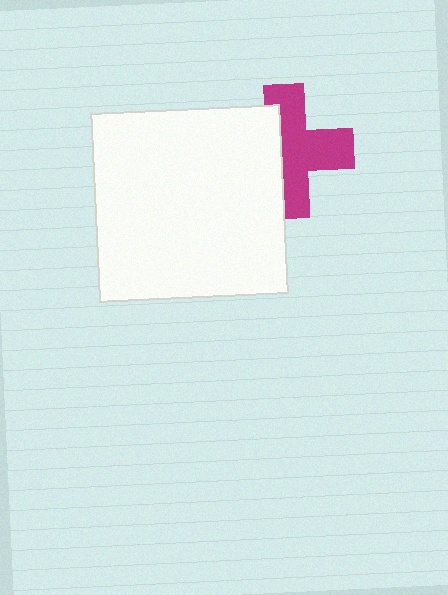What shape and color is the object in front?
The object in front is a white square.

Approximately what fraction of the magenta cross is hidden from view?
Roughly 41% of the magenta cross is hidden behind the white square.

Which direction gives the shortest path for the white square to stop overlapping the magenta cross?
Moving left gives the shortest separation.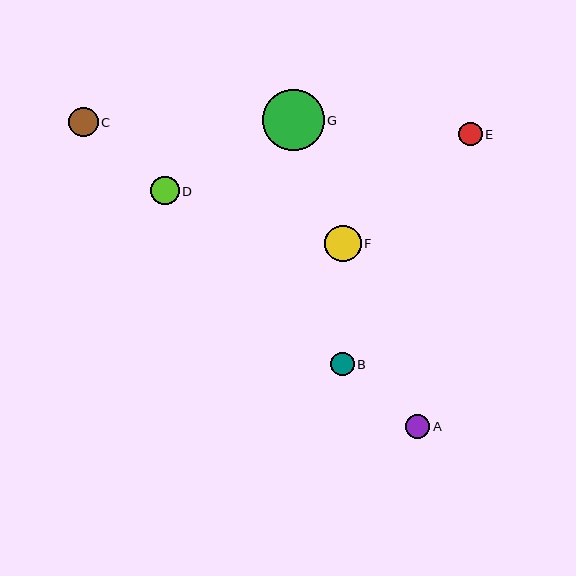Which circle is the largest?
Circle G is the largest with a size of approximately 62 pixels.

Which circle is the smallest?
Circle E is the smallest with a size of approximately 23 pixels.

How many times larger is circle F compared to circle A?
Circle F is approximately 1.5 times the size of circle A.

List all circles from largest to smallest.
From largest to smallest: G, F, C, D, A, B, E.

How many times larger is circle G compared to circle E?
Circle G is approximately 2.6 times the size of circle E.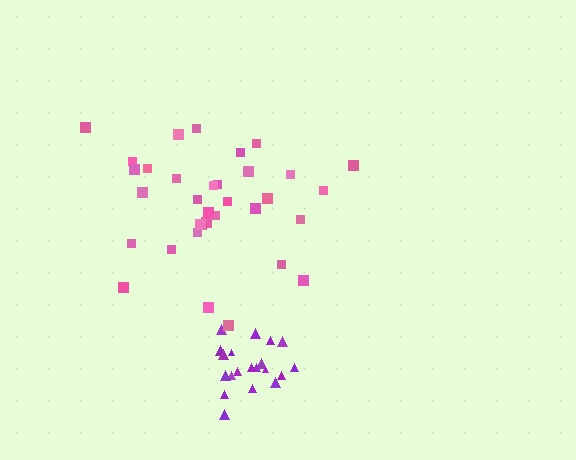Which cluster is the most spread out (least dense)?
Pink.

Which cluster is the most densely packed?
Purple.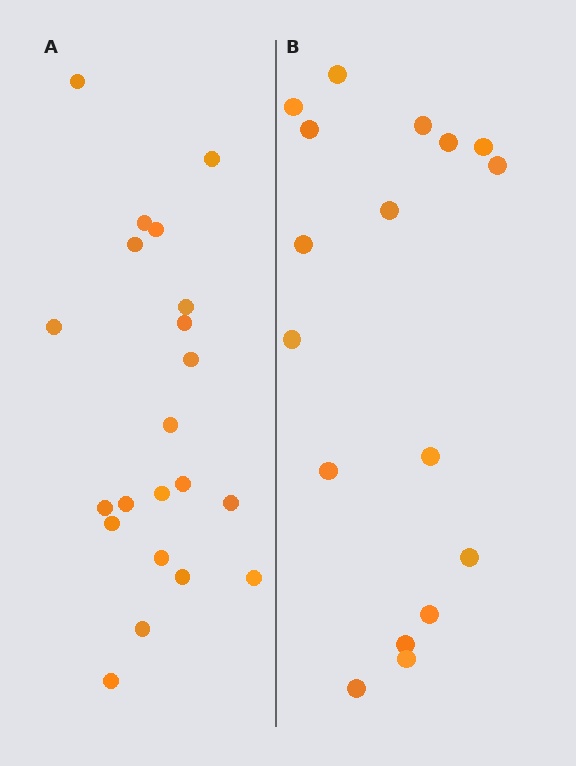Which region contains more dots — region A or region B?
Region A (the left region) has more dots.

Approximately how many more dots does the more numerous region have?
Region A has about 4 more dots than region B.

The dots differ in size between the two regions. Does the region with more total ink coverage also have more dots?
No. Region B has more total ink coverage because its dots are larger, but region A actually contains more individual dots. Total area can be misleading — the number of items is what matters here.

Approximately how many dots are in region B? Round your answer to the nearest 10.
About 20 dots. (The exact count is 17, which rounds to 20.)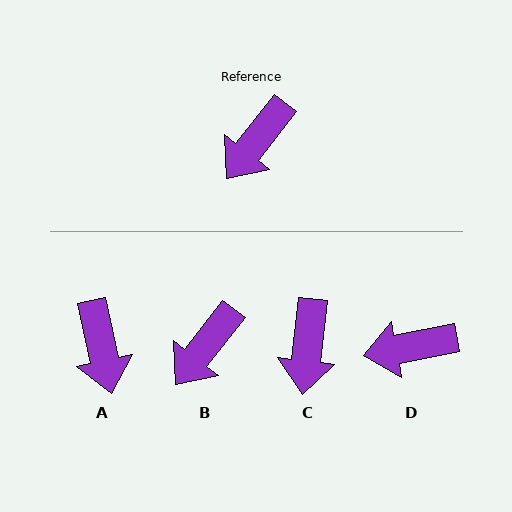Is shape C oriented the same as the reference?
No, it is off by about 32 degrees.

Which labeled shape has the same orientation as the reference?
B.